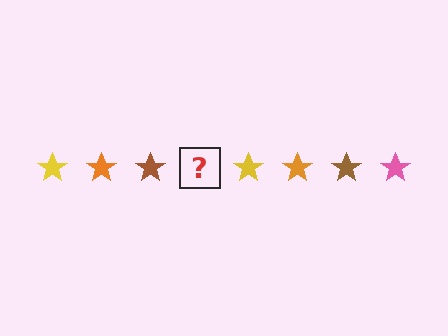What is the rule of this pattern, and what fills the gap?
The rule is that the pattern cycles through yellow, orange, brown, pink stars. The gap should be filled with a pink star.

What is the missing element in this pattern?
The missing element is a pink star.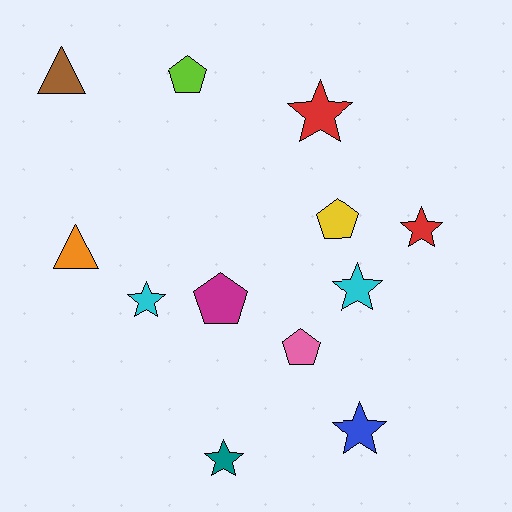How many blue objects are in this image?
There is 1 blue object.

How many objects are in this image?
There are 12 objects.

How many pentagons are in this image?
There are 4 pentagons.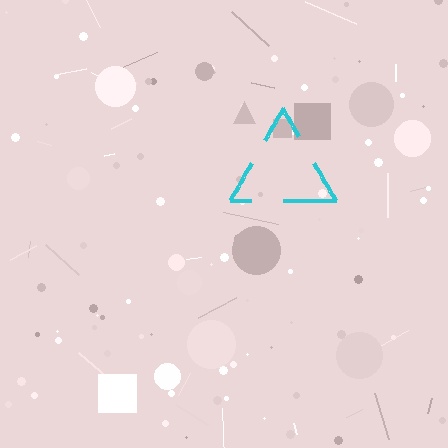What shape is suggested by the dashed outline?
The dashed outline suggests a triangle.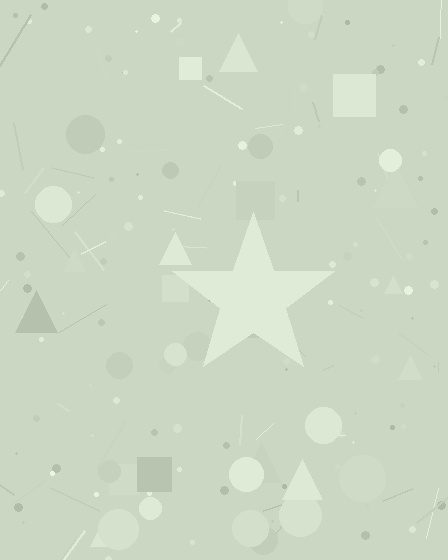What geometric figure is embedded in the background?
A star is embedded in the background.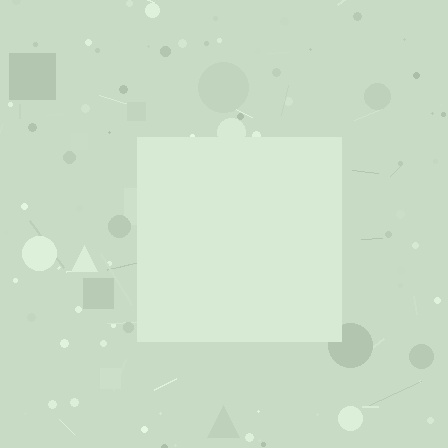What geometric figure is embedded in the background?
A square is embedded in the background.